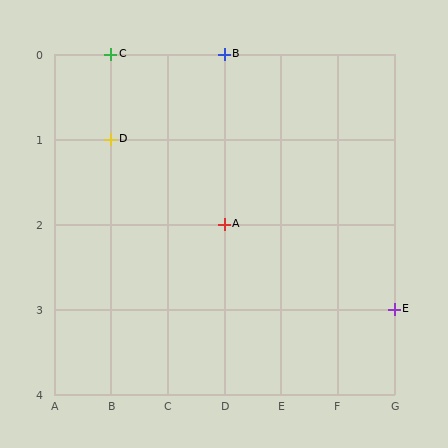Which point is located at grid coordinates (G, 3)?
Point E is at (G, 3).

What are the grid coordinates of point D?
Point D is at grid coordinates (B, 1).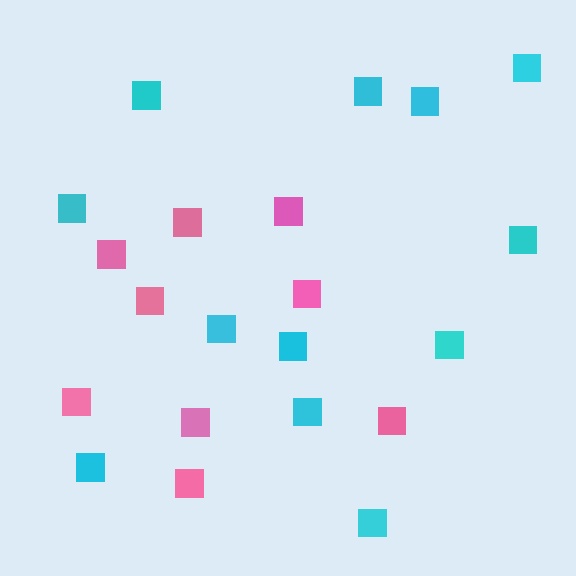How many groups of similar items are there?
There are 2 groups: one group of cyan squares (12) and one group of pink squares (9).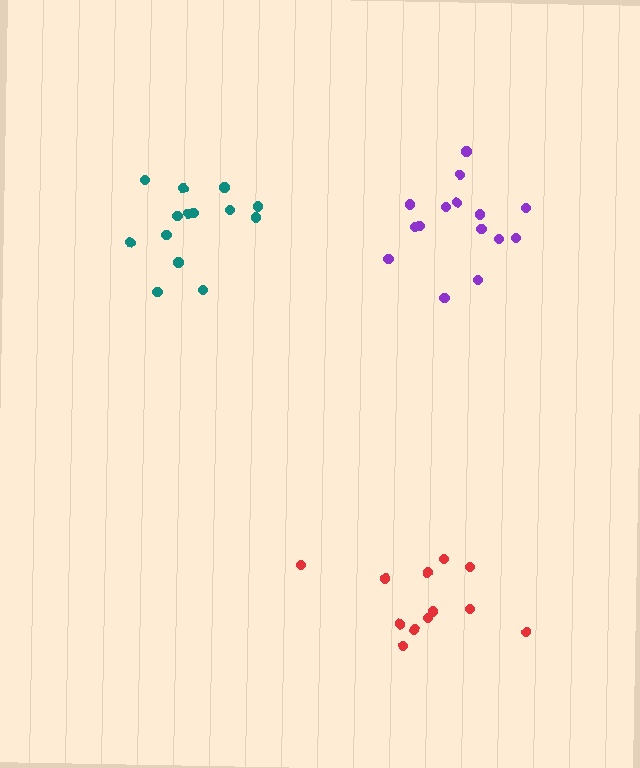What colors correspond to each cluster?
The clusters are colored: red, teal, purple.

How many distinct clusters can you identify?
There are 3 distinct clusters.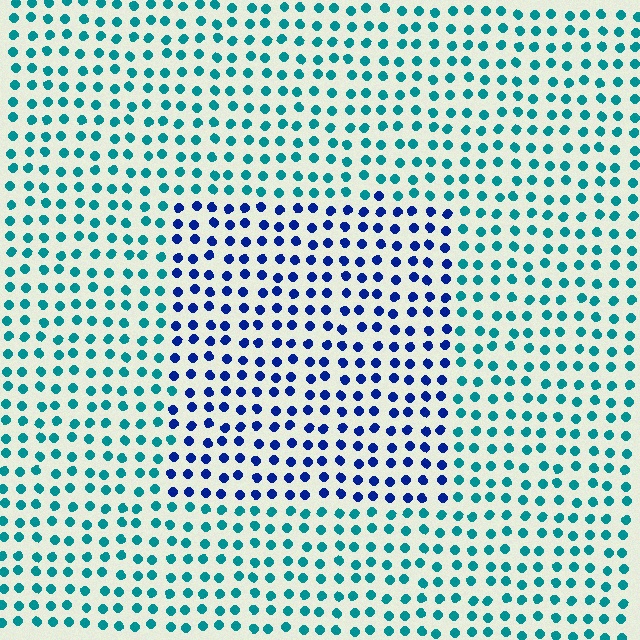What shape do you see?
I see a rectangle.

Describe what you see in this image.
The image is filled with small teal elements in a uniform arrangement. A rectangle-shaped region is visible where the elements are tinted to a slightly different hue, forming a subtle color boundary.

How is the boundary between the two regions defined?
The boundary is defined purely by a slight shift in hue (about 47 degrees). Spacing, size, and orientation are identical on both sides.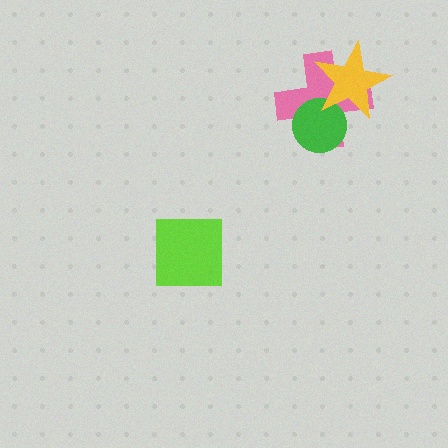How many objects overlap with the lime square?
0 objects overlap with the lime square.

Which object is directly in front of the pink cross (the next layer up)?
The green circle is directly in front of the pink cross.